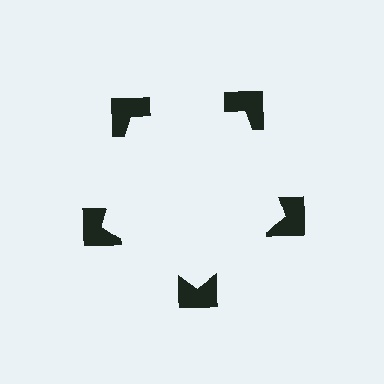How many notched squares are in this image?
There are 5 — one at each vertex of the illusory pentagon.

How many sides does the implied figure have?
5 sides.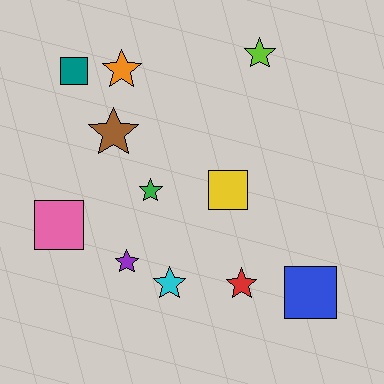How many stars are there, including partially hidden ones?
There are 7 stars.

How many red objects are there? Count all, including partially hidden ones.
There is 1 red object.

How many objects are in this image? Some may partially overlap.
There are 11 objects.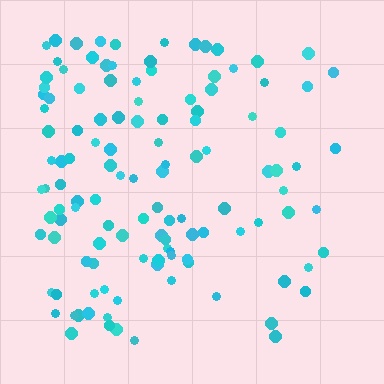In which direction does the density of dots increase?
From right to left, with the left side densest.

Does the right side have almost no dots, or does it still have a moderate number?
Still a moderate number, just noticeably fewer than the left.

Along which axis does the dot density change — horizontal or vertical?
Horizontal.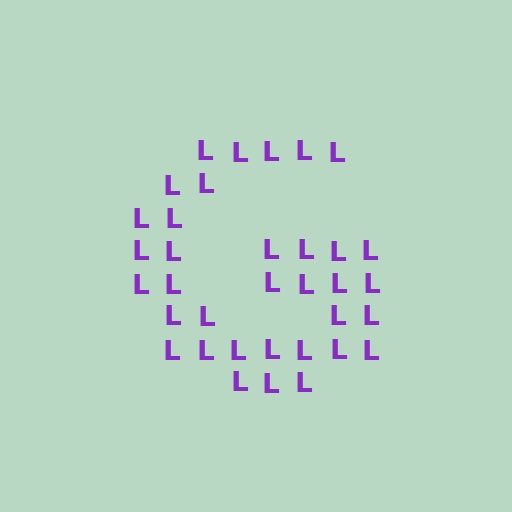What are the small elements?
The small elements are letter L's.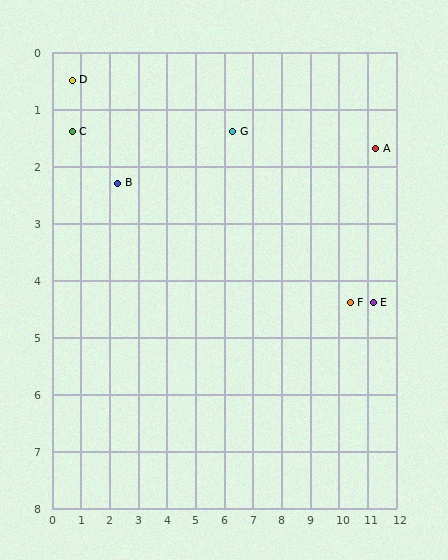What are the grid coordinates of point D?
Point D is at approximately (0.7, 0.5).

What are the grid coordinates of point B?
Point B is at approximately (2.3, 2.3).